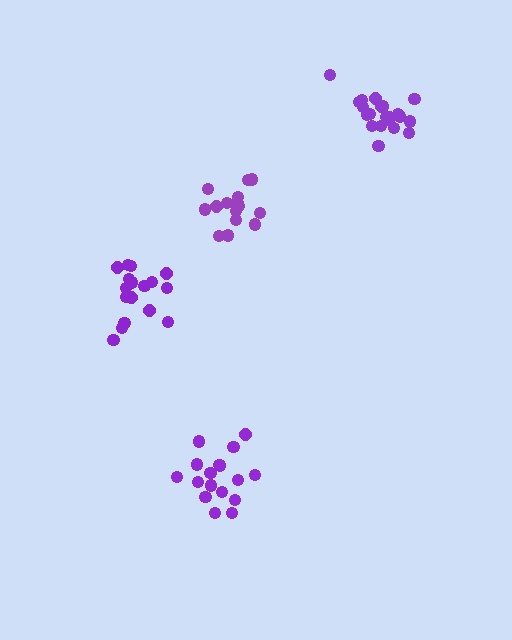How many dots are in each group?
Group 1: 21 dots, Group 2: 17 dots, Group 3: 17 dots, Group 4: 15 dots (70 total).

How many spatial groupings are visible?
There are 4 spatial groupings.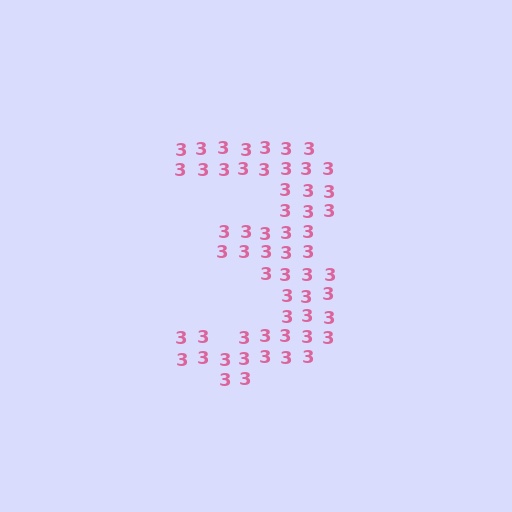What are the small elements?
The small elements are digit 3's.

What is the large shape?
The large shape is the digit 3.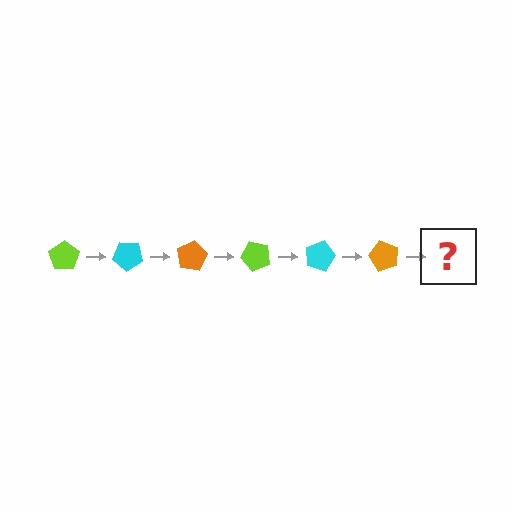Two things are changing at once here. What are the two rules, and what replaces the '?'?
The two rules are that it rotates 40 degrees each step and the color cycles through lime, cyan, and orange. The '?' should be a lime pentagon, rotated 240 degrees from the start.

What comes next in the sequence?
The next element should be a lime pentagon, rotated 240 degrees from the start.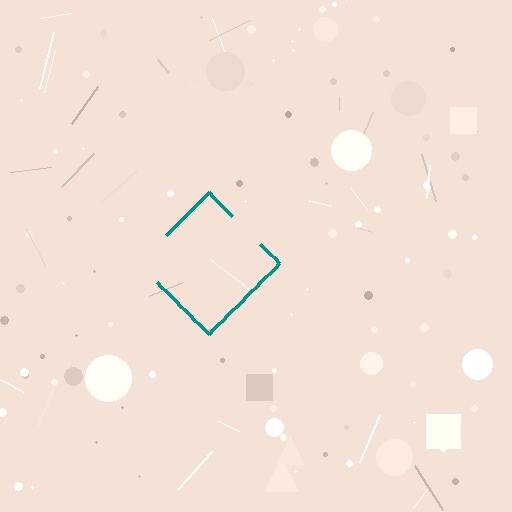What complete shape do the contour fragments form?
The contour fragments form a diamond.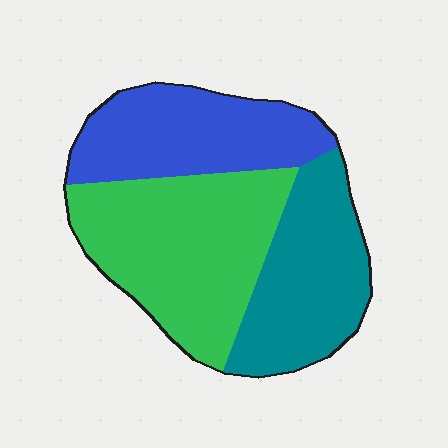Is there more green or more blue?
Green.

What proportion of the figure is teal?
Teal takes up about one third (1/3) of the figure.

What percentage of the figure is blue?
Blue covers 29% of the figure.